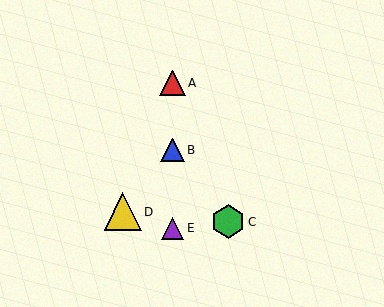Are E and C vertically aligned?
No, E is at x≈173 and C is at x≈228.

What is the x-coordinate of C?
Object C is at x≈228.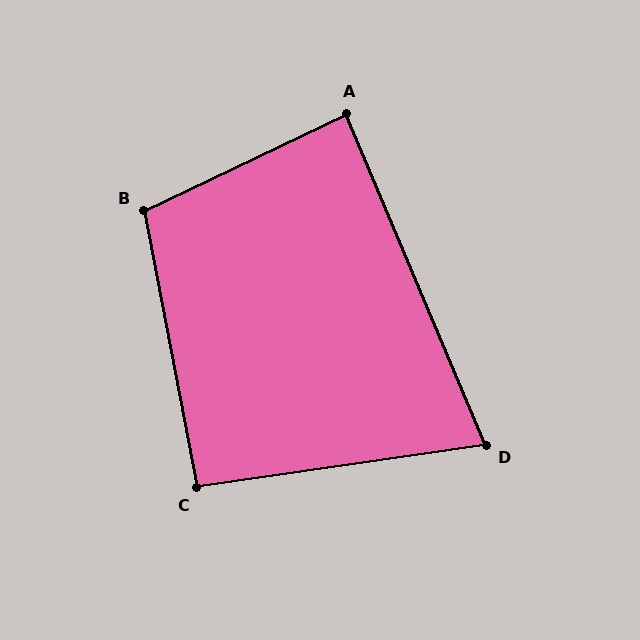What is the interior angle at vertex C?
Approximately 93 degrees (approximately right).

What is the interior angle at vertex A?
Approximately 87 degrees (approximately right).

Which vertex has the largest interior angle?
B, at approximately 105 degrees.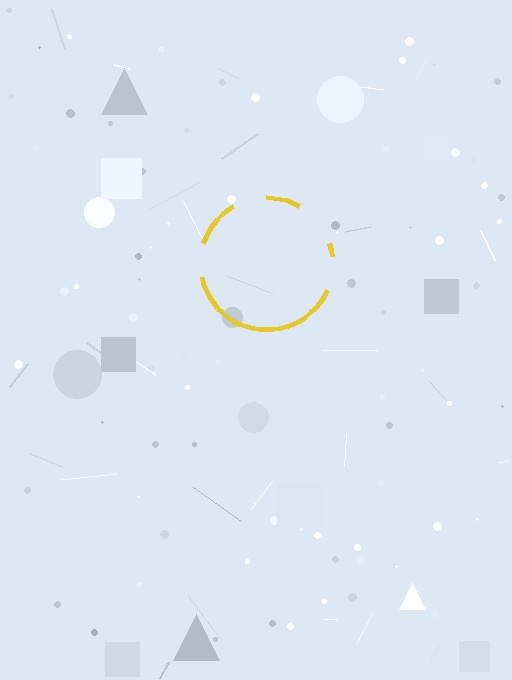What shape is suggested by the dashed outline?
The dashed outline suggests a circle.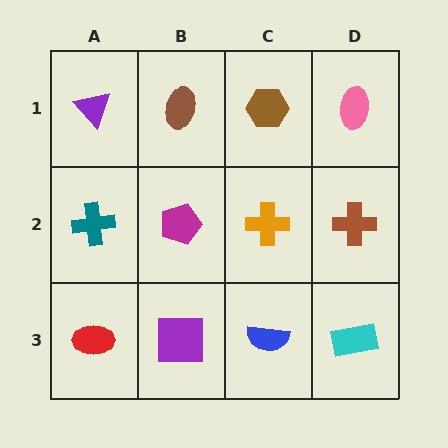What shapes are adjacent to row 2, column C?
A brown hexagon (row 1, column C), a blue semicircle (row 3, column C), a magenta pentagon (row 2, column B), a brown cross (row 2, column D).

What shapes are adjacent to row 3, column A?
A teal cross (row 2, column A), a purple square (row 3, column B).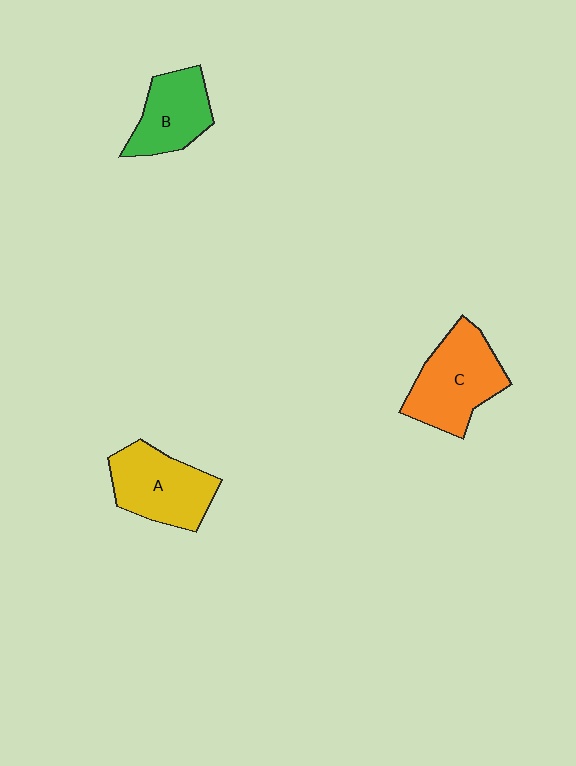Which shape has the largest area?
Shape C (orange).